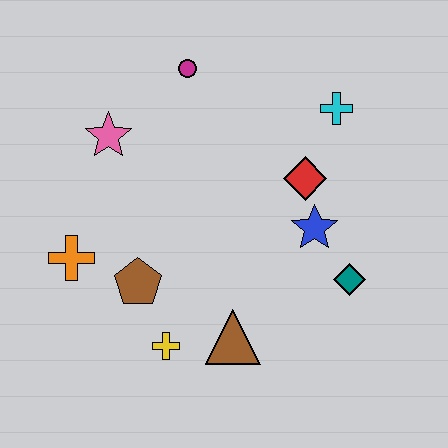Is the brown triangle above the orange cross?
No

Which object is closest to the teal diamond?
The blue star is closest to the teal diamond.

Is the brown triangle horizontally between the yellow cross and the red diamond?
Yes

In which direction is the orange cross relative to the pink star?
The orange cross is below the pink star.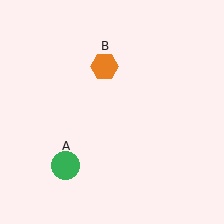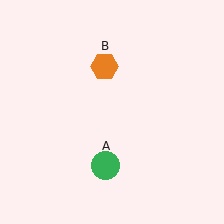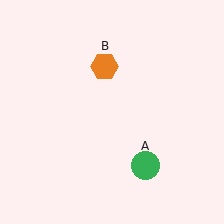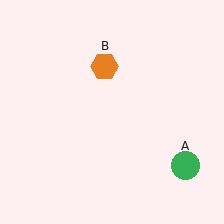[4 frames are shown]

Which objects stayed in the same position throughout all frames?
Orange hexagon (object B) remained stationary.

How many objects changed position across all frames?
1 object changed position: green circle (object A).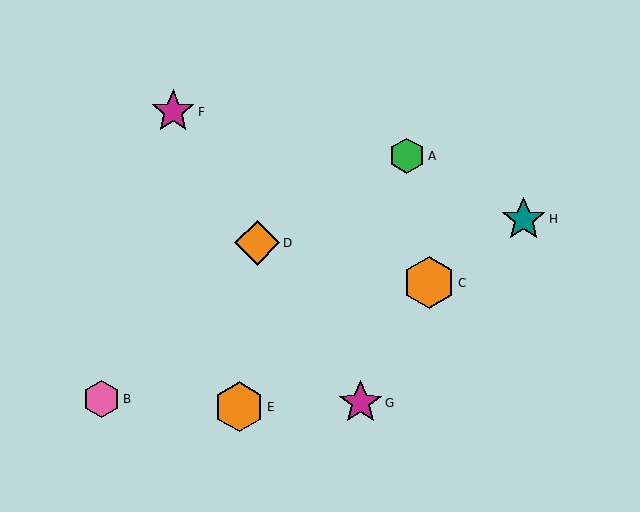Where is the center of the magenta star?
The center of the magenta star is at (173, 112).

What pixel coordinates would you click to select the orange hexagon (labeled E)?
Click at (239, 407) to select the orange hexagon E.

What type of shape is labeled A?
Shape A is a green hexagon.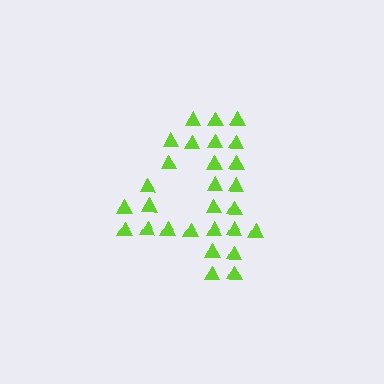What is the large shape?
The large shape is the digit 4.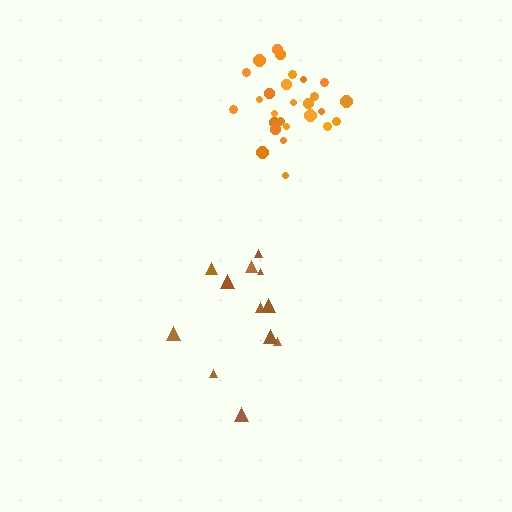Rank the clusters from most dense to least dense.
orange, brown.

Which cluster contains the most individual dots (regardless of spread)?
Orange (27).